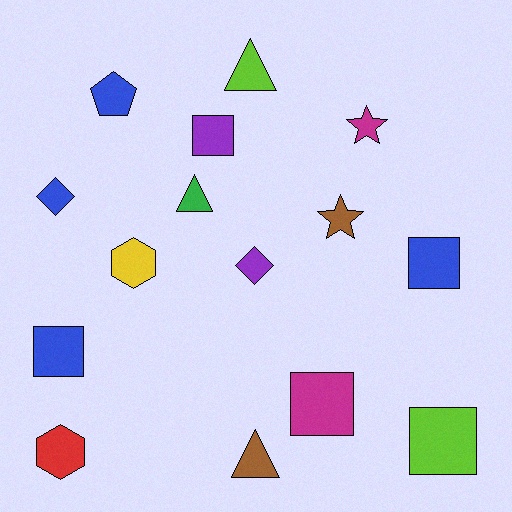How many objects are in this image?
There are 15 objects.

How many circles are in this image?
There are no circles.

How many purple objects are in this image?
There are 2 purple objects.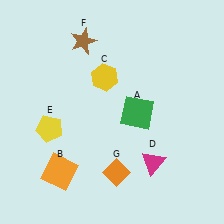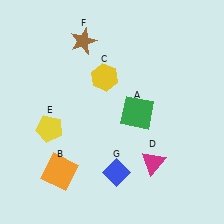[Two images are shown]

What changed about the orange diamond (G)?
In Image 1, G is orange. In Image 2, it changed to blue.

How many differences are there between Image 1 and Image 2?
There is 1 difference between the two images.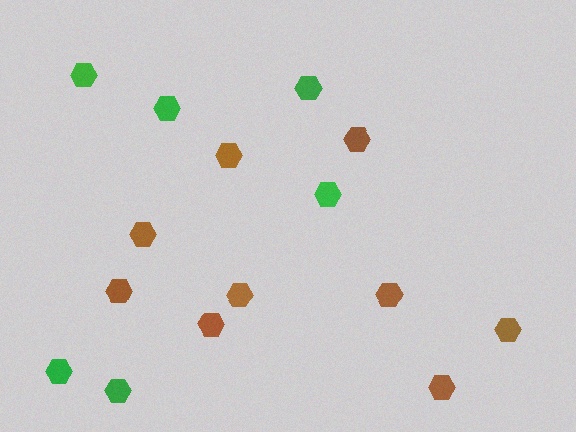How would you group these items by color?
There are 2 groups: one group of green hexagons (6) and one group of brown hexagons (9).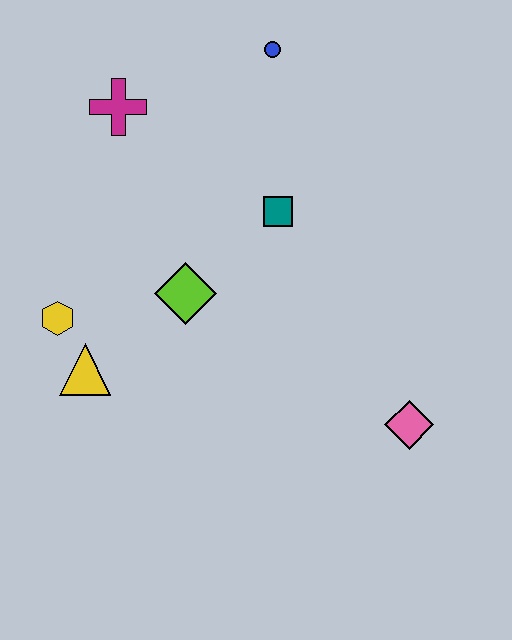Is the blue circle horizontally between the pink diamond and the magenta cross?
Yes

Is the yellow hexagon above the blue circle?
No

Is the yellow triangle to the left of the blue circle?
Yes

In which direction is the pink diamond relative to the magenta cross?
The pink diamond is below the magenta cross.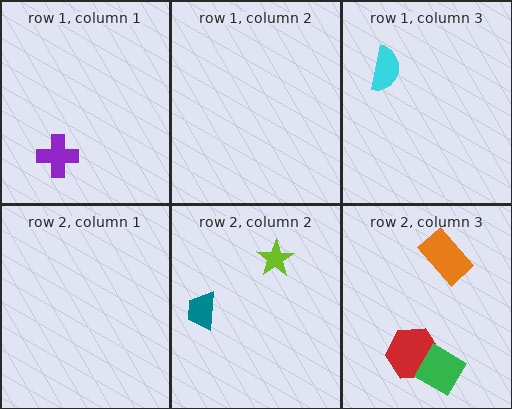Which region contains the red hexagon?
The row 2, column 3 region.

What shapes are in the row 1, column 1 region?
The purple cross.